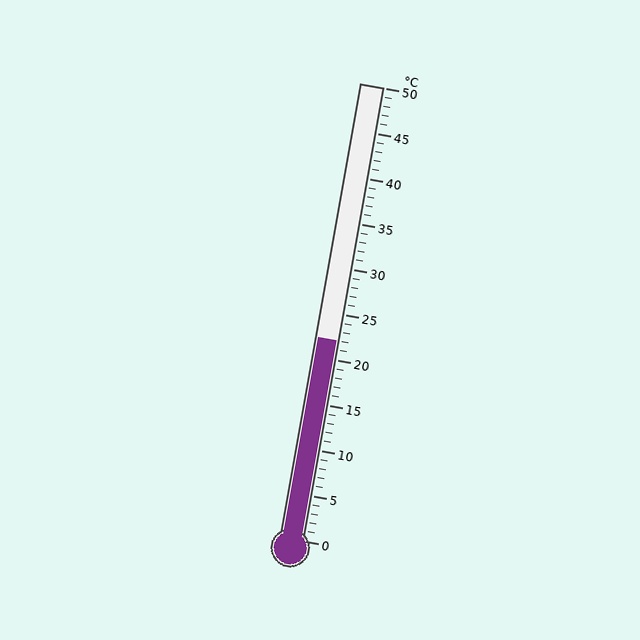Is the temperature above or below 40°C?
The temperature is below 40°C.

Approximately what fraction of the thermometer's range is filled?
The thermometer is filled to approximately 45% of its range.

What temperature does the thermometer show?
The thermometer shows approximately 22°C.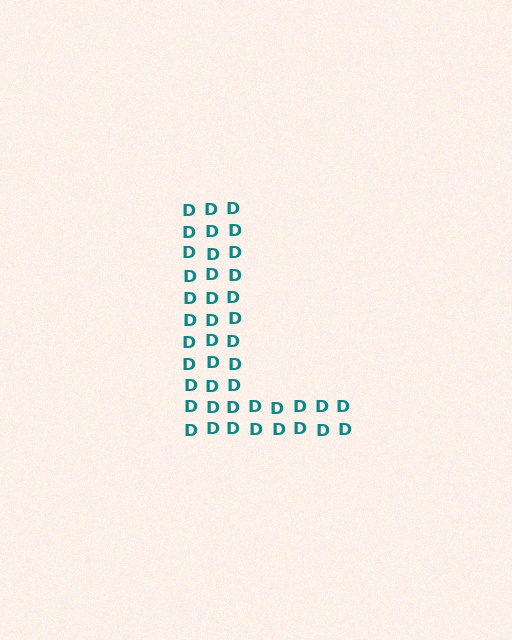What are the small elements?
The small elements are letter D's.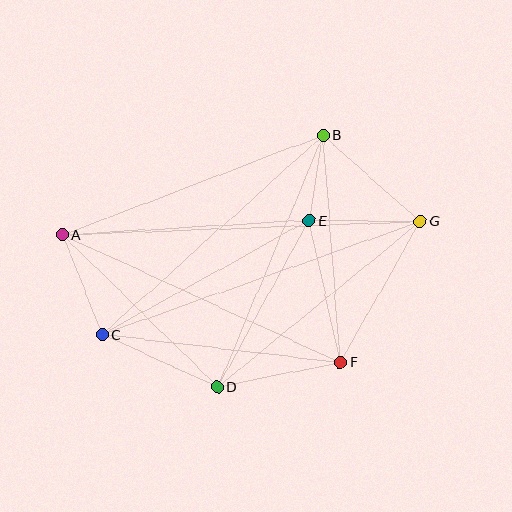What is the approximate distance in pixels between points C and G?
The distance between C and G is approximately 337 pixels.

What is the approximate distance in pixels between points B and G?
The distance between B and G is approximately 130 pixels.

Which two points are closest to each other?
Points B and E are closest to each other.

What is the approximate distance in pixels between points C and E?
The distance between C and E is approximately 236 pixels.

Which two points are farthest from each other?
Points A and G are farthest from each other.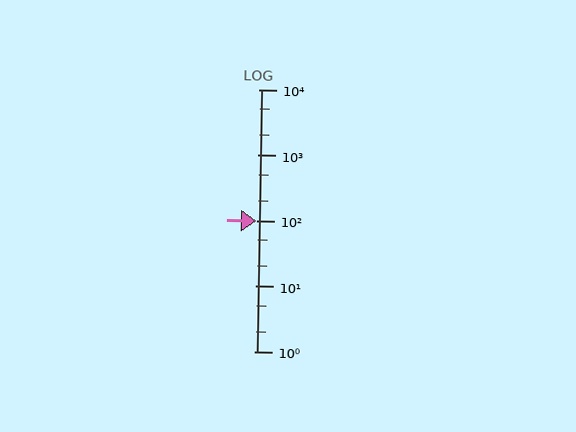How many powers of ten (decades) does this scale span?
The scale spans 4 decades, from 1 to 10000.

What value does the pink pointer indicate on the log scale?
The pointer indicates approximately 100.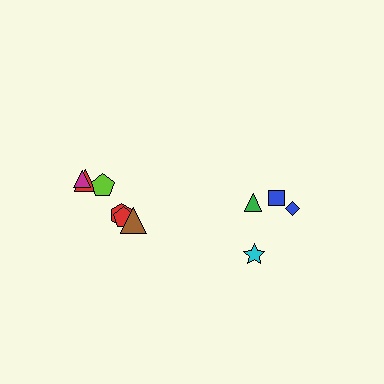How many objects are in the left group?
There are 6 objects.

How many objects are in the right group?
There are 4 objects.